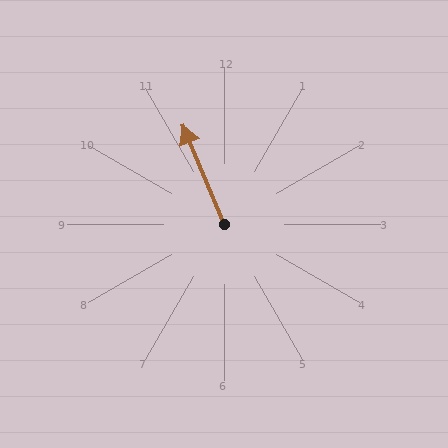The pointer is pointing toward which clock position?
Roughly 11 o'clock.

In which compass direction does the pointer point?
Northwest.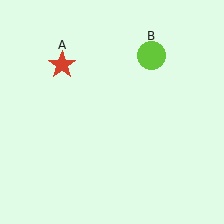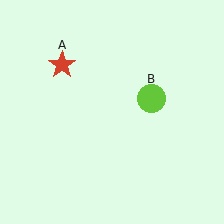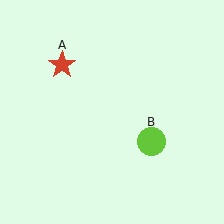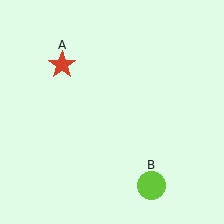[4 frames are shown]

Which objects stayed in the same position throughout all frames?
Red star (object A) remained stationary.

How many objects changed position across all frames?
1 object changed position: lime circle (object B).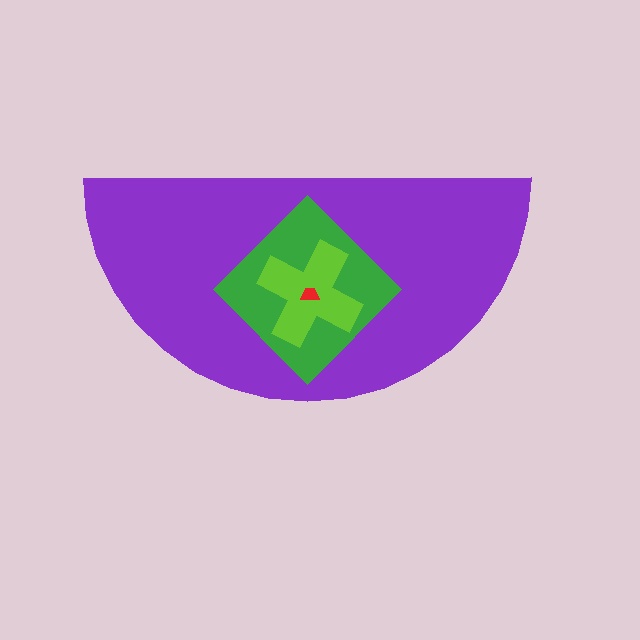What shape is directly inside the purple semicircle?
The green diamond.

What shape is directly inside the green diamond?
The lime cross.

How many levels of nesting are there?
4.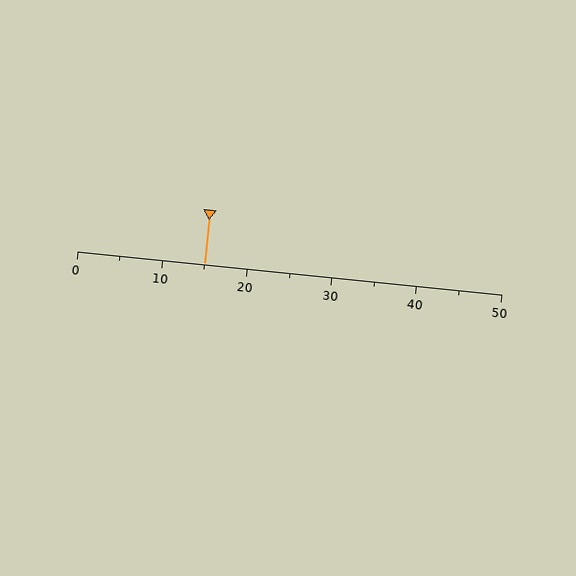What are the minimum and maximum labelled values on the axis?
The axis runs from 0 to 50.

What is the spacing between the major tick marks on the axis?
The major ticks are spaced 10 apart.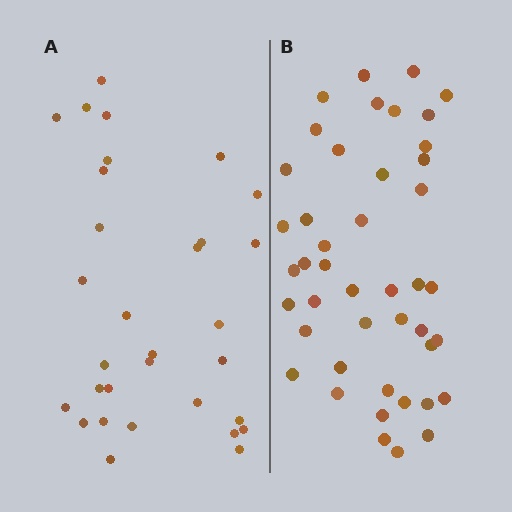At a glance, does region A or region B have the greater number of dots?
Region B (the right region) has more dots.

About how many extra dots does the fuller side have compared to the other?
Region B has approximately 15 more dots than region A.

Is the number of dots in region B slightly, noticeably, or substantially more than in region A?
Region B has noticeably more, but not dramatically so. The ratio is roughly 1.4 to 1.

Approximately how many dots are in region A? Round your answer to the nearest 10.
About 30 dots. (The exact count is 31, which rounds to 30.)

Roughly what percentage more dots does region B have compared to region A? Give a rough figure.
About 40% more.